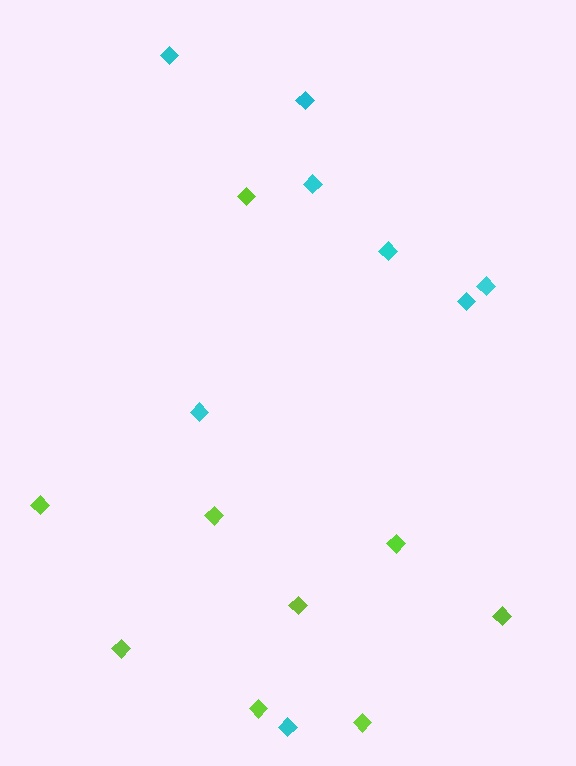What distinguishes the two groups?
There are 2 groups: one group of cyan diamonds (8) and one group of lime diamonds (9).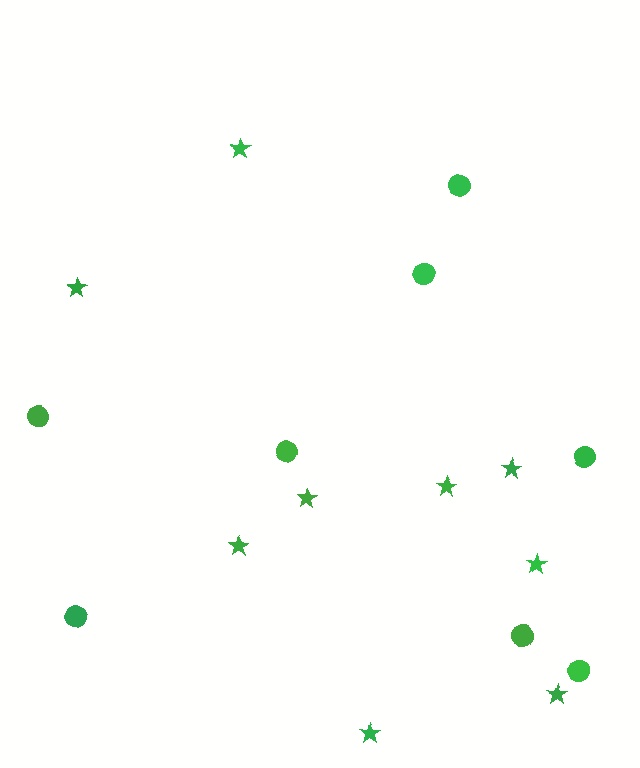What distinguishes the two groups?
There are 2 groups: one group of stars (9) and one group of circles (8).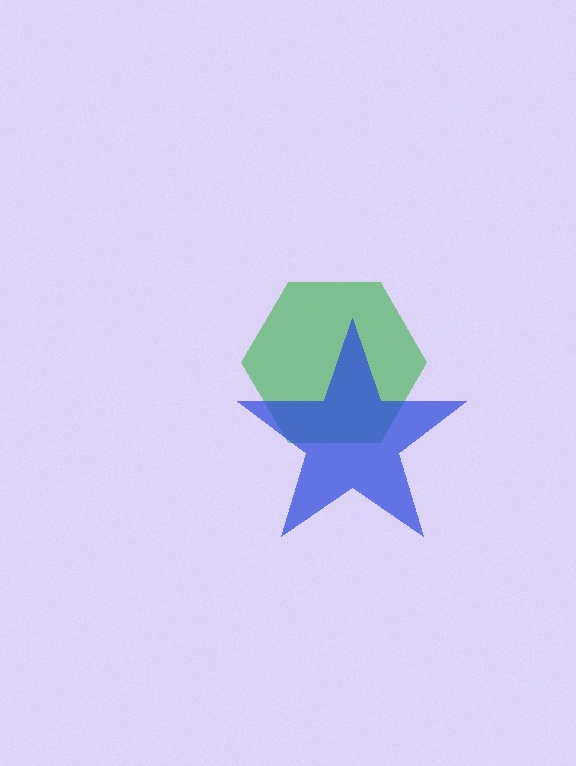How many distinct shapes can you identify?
There are 2 distinct shapes: a green hexagon, a blue star.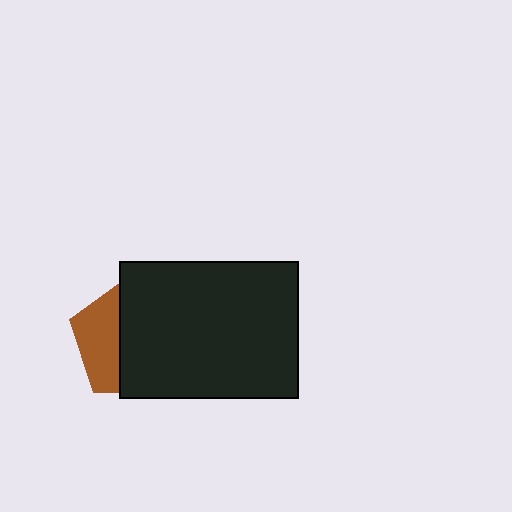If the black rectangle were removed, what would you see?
You would see the complete brown pentagon.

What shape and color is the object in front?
The object in front is a black rectangle.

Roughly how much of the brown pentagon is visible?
A small part of it is visible (roughly 37%).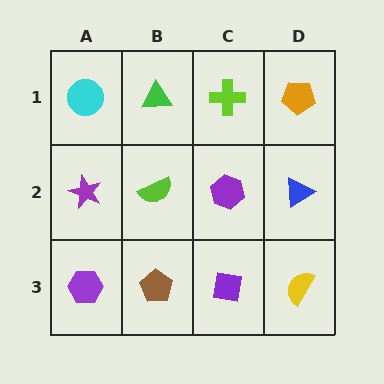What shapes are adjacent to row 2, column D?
An orange pentagon (row 1, column D), a yellow semicircle (row 3, column D), a purple hexagon (row 2, column C).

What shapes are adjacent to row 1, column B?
A lime semicircle (row 2, column B), a cyan circle (row 1, column A), a lime cross (row 1, column C).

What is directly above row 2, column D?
An orange pentagon.